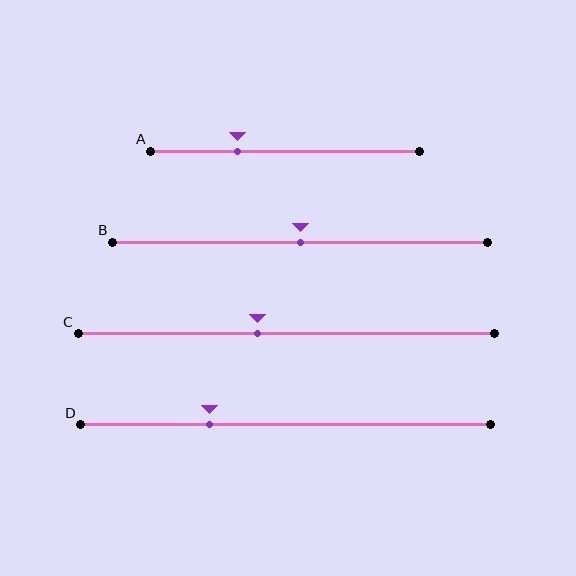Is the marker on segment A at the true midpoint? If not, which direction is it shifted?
No, the marker on segment A is shifted to the left by about 18% of the segment length.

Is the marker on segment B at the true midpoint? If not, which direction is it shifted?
Yes, the marker on segment B is at the true midpoint.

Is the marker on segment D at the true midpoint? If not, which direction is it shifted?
No, the marker on segment D is shifted to the left by about 18% of the segment length.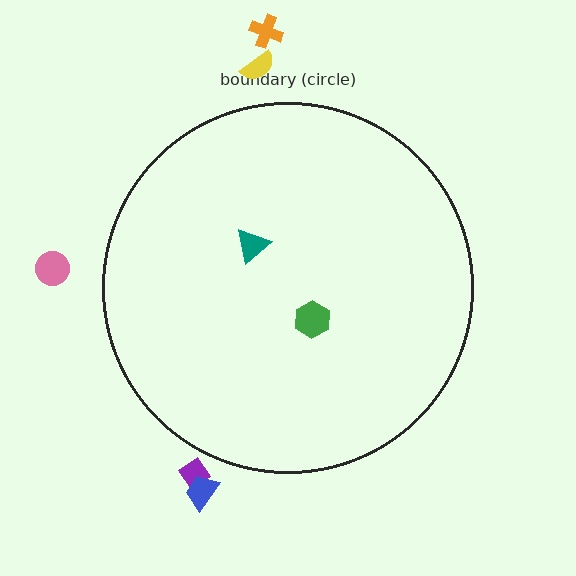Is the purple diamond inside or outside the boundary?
Outside.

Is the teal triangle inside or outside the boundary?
Inside.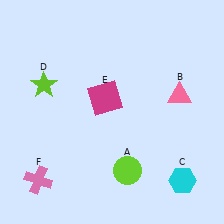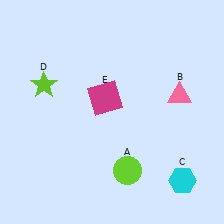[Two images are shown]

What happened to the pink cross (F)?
The pink cross (F) was removed in Image 2. It was in the bottom-left area of Image 1.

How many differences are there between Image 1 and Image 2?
There is 1 difference between the two images.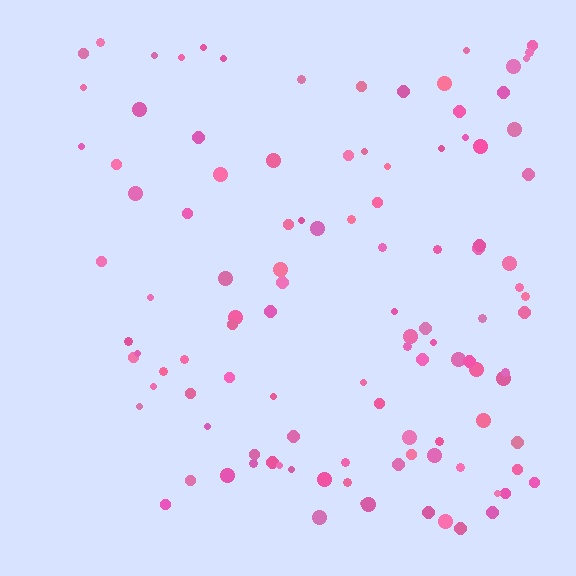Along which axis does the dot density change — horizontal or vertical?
Horizontal.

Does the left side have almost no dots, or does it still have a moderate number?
Still a moderate number, just noticeably fewer than the right.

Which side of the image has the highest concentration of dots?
The right.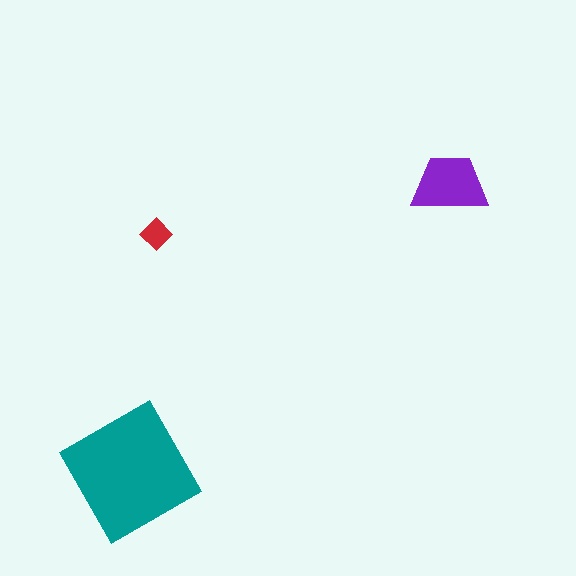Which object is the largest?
The teal square.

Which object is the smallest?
The red diamond.